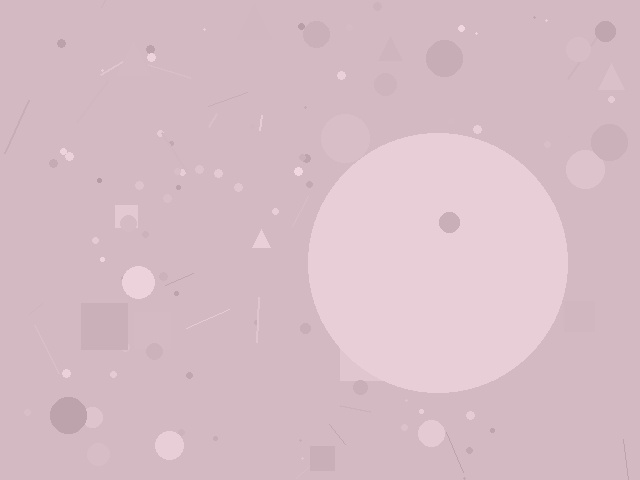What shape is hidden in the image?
A circle is hidden in the image.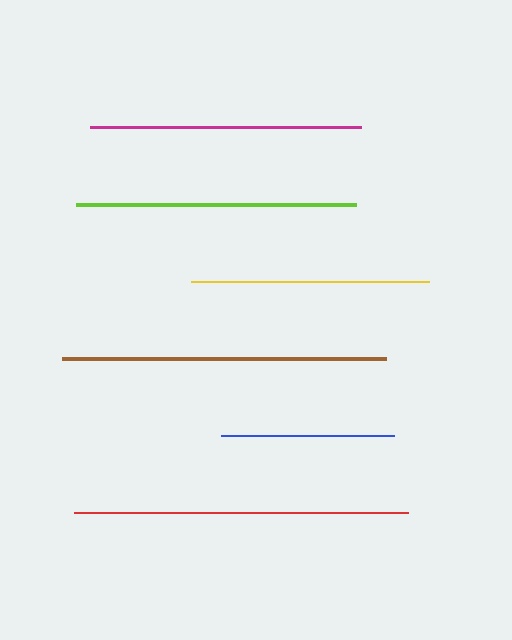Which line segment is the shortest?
The blue line is the shortest at approximately 173 pixels.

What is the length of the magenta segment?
The magenta segment is approximately 271 pixels long.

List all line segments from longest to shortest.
From longest to shortest: red, brown, lime, magenta, yellow, blue.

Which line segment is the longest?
The red line is the longest at approximately 335 pixels.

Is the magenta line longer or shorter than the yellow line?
The magenta line is longer than the yellow line.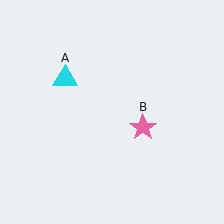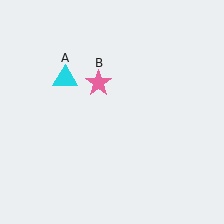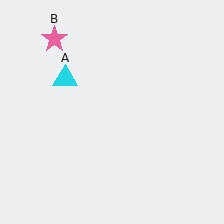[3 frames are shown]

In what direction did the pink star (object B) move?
The pink star (object B) moved up and to the left.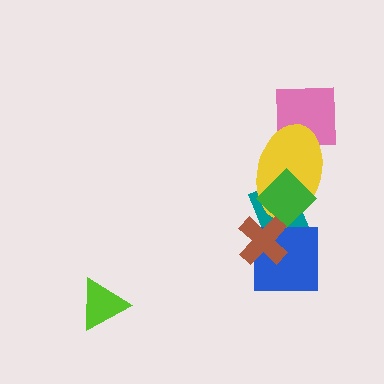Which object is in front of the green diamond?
The brown cross is in front of the green diamond.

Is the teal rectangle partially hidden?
Yes, it is partially covered by another shape.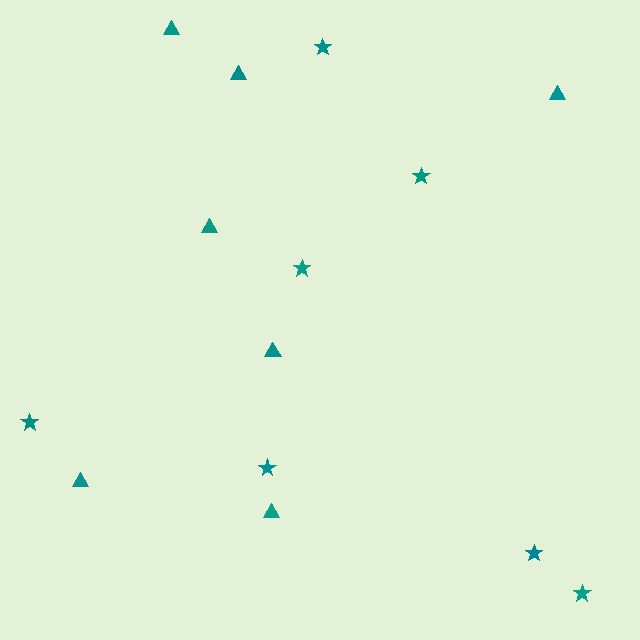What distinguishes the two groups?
There are 2 groups: one group of triangles (7) and one group of stars (7).